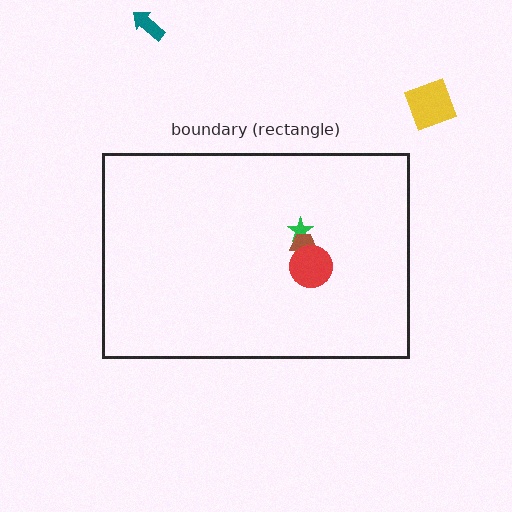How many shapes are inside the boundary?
3 inside, 2 outside.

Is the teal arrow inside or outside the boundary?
Outside.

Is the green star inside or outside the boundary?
Inside.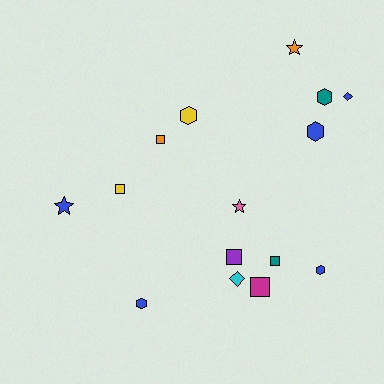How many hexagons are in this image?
There are 5 hexagons.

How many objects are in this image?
There are 15 objects.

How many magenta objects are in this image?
There is 1 magenta object.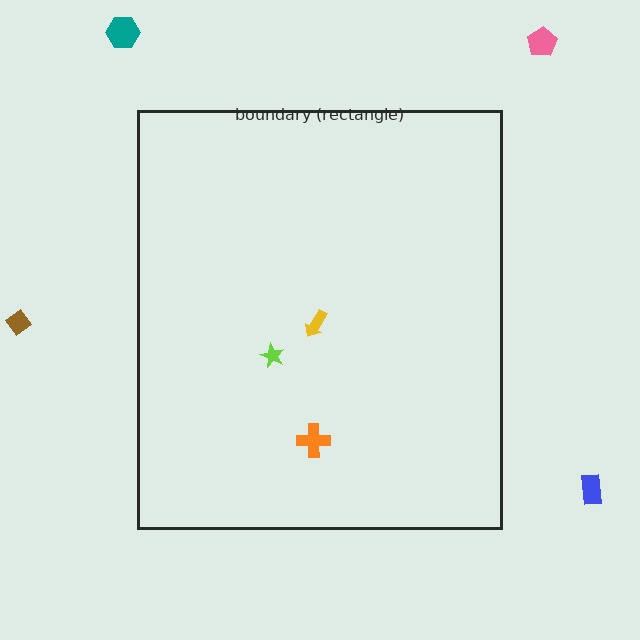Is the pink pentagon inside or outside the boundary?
Outside.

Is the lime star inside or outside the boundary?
Inside.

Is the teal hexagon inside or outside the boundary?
Outside.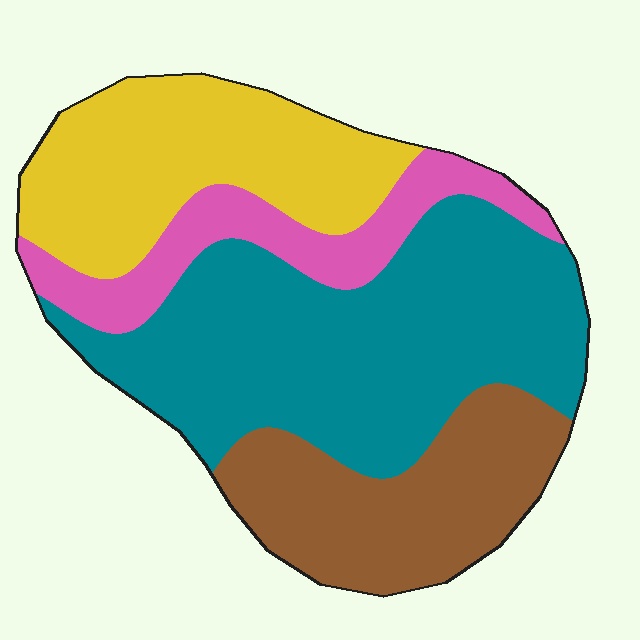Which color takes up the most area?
Teal, at roughly 40%.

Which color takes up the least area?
Pink, at roughly 15%.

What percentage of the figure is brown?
Brown covers roughly 20% of the figure.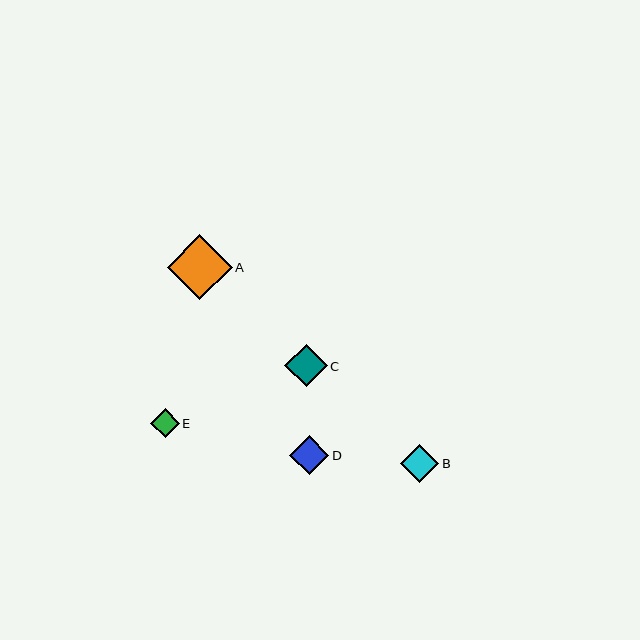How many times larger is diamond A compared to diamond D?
Diamond A is approximately 1.7 times the size of diamond D.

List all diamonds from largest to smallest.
From largest to smallest: A, C, D, B, E.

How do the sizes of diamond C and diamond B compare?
Diamond C and diamond B are approximately the same size.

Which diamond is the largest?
Diamond A is the largest with a size of approximately 65 pixels.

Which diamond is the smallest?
Diamond E is the smallest with a size of approximately 29 pixels.